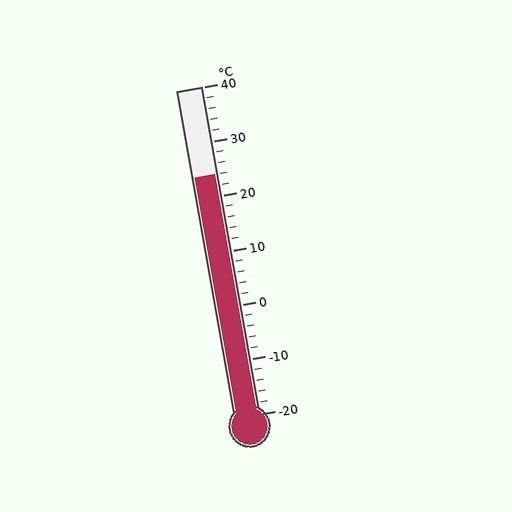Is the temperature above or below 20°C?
The temperature is above 20°C.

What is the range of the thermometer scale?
The thermometer scale ranges from -20°C to 40°C.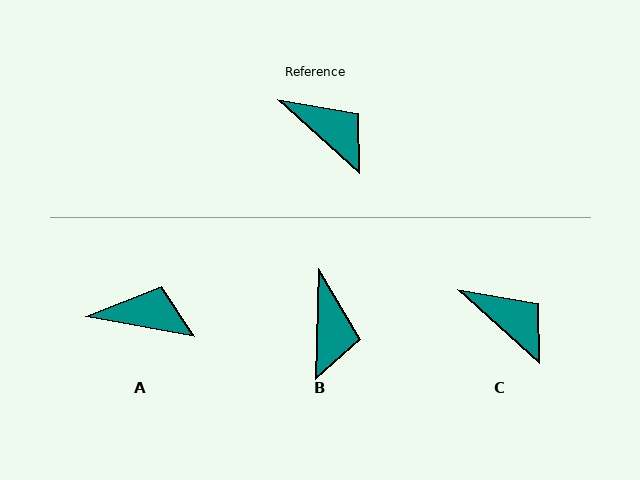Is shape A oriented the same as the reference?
No, it is off by about 31 degrees.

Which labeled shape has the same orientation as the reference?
C.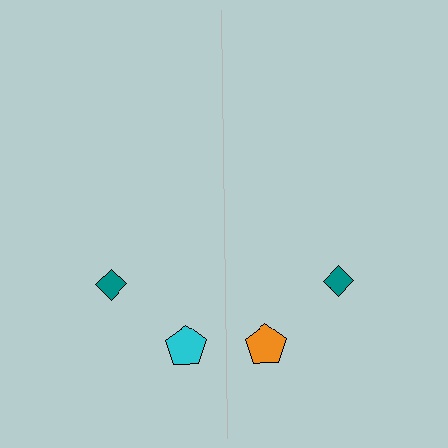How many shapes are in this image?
There are 4 shapes in this image.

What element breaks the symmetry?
The orange pentagon on the right side breaks the symmetry — its mirror counterpart is cyan.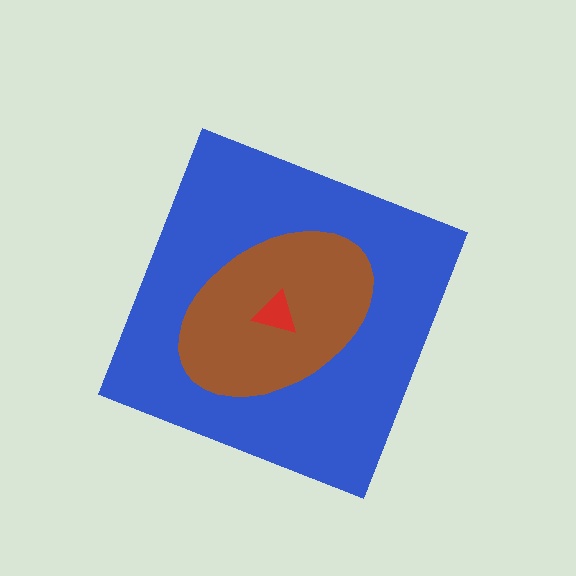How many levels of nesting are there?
3.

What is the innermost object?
The red triangle.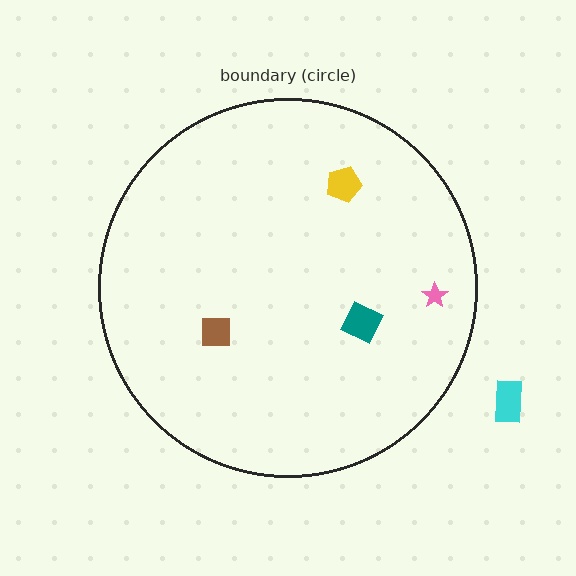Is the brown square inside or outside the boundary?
Inside.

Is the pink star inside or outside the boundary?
Inside.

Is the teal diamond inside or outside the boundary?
Inside.